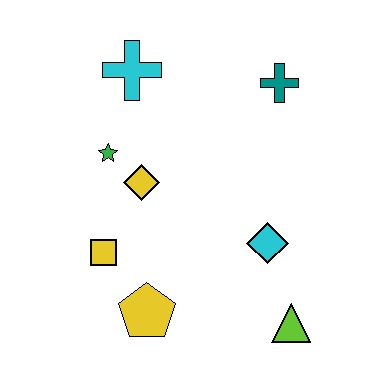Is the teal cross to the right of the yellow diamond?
Yes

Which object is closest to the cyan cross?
The green star is closest to the cyan cross.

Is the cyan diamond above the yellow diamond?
No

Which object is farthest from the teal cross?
The yellow pentagon is farthest from the teal cross.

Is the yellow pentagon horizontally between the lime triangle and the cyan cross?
Yes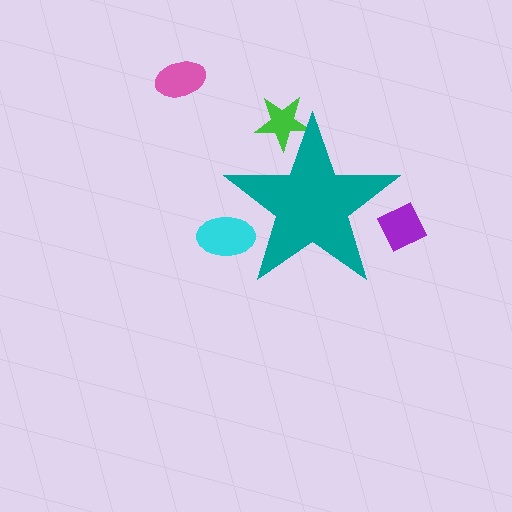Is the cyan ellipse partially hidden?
Yes, the cyan ellipse is partially hidden behind the teal star.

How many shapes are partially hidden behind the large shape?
3 shapes are partially hidden.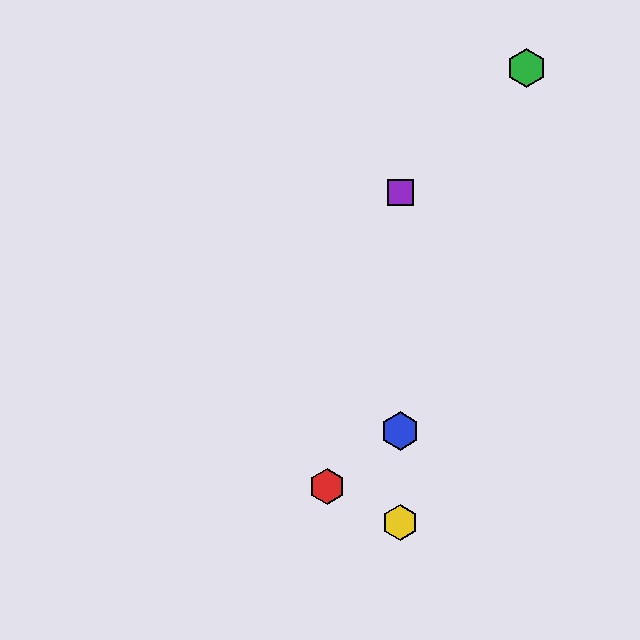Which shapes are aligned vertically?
The blue hexagon, the yellow hexagon, the purple square are aligned vertically.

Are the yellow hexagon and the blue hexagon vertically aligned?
Yes, both are at x≈400.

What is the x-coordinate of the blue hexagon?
The blue hexagon is at x≈400.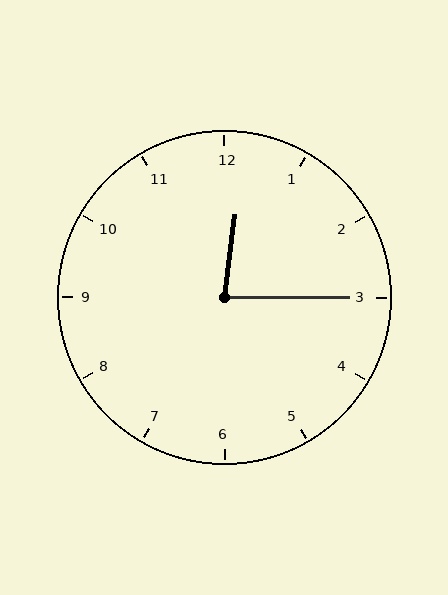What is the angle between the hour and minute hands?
Approximately 82 degrees.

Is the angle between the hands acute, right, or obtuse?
It is acute.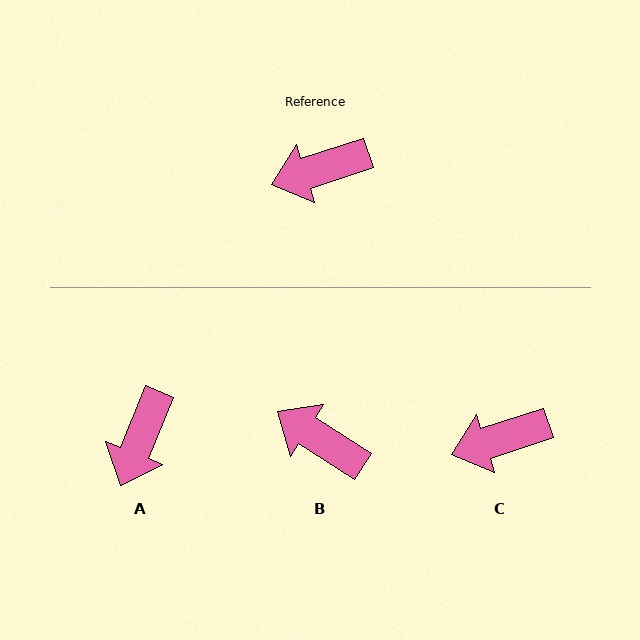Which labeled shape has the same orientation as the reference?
C.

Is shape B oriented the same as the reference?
No, it is off by about 51 degrees.